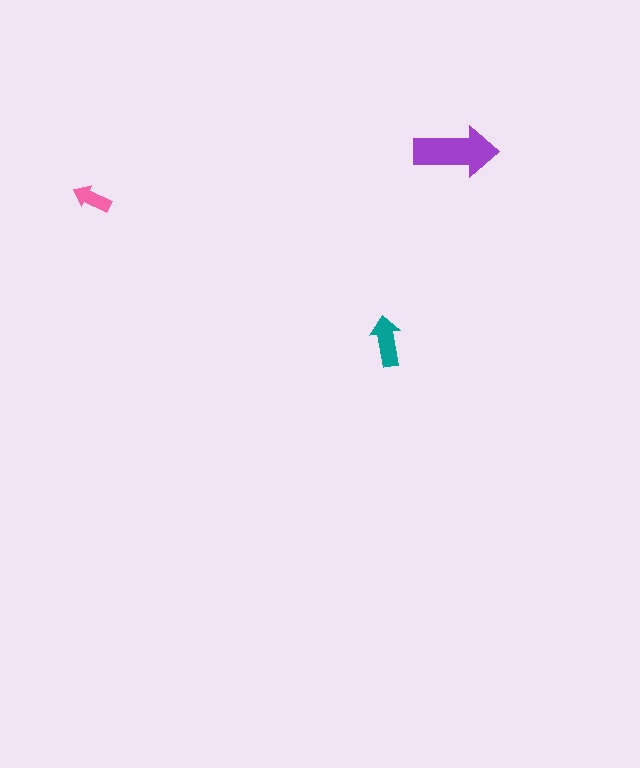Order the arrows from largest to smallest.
the purple one, the teal one, the pink one.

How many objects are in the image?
There are 3 objects in the image.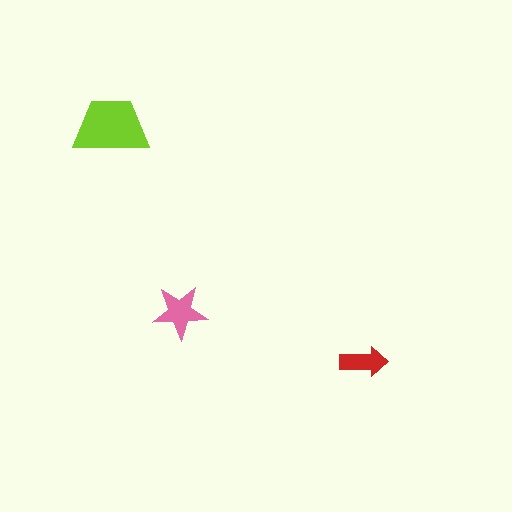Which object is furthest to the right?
The red arrow is rightmost.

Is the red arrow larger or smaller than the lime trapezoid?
Smaller.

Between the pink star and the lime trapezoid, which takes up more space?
The lime trapezoid.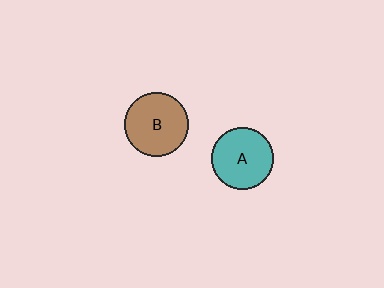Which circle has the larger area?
Circle B (brown).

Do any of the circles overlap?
No, none of the circles overlap.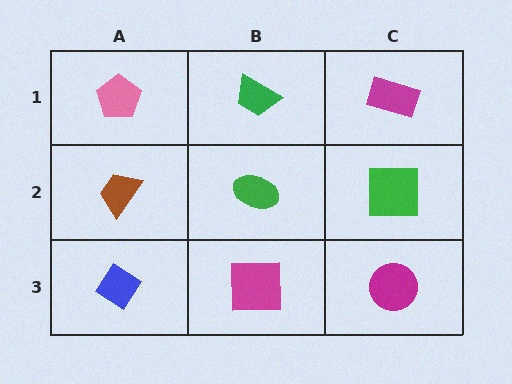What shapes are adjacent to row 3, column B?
A green ellipse (row 2, column B), a blue diamond (row 3, column A), a magenta circle (row 3, column C).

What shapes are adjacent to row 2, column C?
A magenta rectangle (row 1, column C), a magenta circle (row 3, column C), a green ellipse (row 2, column B).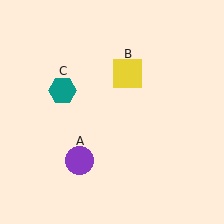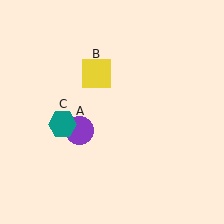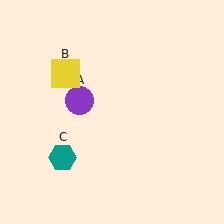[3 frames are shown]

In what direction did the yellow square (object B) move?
The yellow square (object B) moved left.